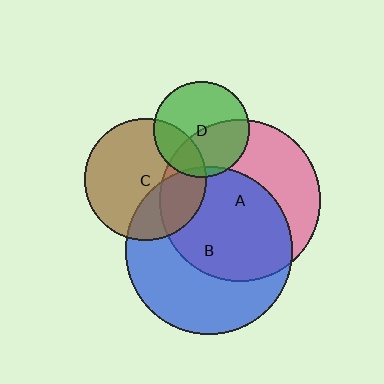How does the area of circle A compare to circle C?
Approximately 1.8 times.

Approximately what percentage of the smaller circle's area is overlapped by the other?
Approximately 60%.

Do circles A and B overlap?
Yes.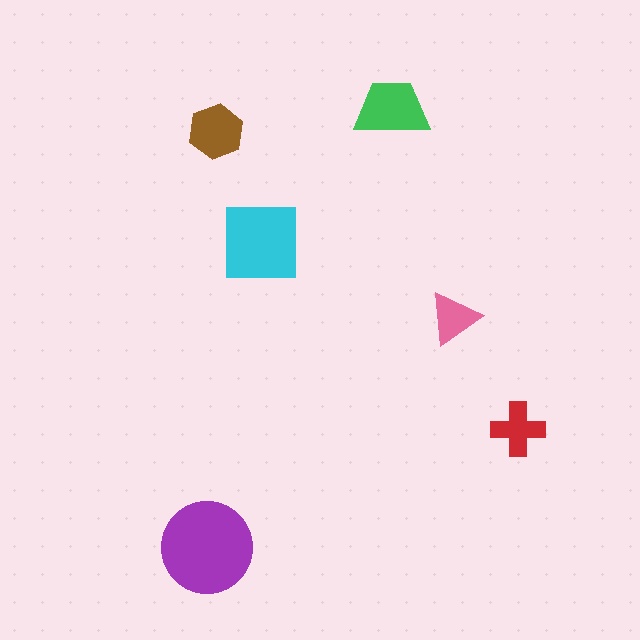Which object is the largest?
The purple circle.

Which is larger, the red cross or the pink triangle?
The red cross.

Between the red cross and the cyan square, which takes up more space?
The cyan square.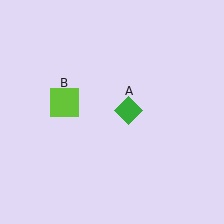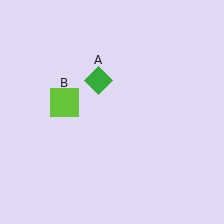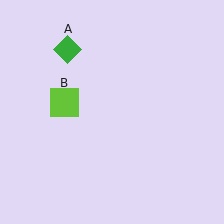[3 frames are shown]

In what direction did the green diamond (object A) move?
The green diamond (object A) moved up and to the left.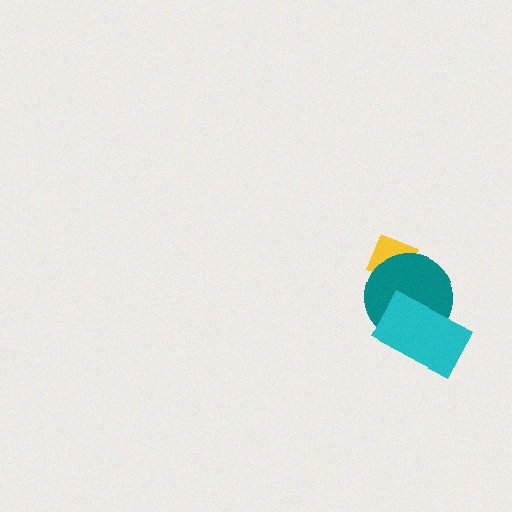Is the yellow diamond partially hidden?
Yes, it is partially covered by another shape.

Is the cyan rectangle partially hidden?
No, no other shape covers it.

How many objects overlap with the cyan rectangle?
1 object overlaps with the cyan rectangle.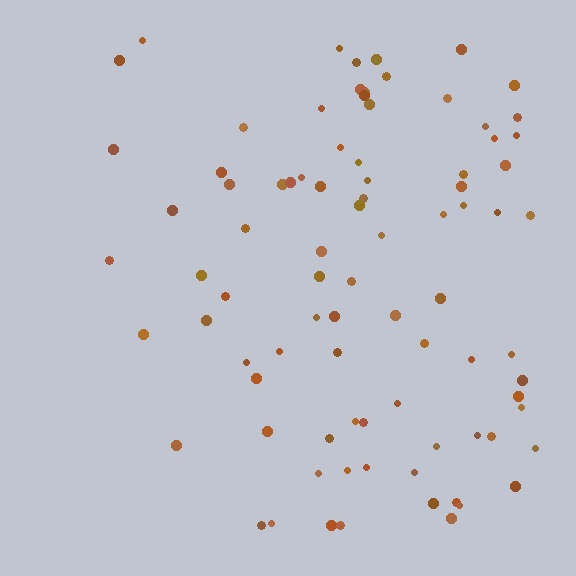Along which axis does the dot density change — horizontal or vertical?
Horizontal.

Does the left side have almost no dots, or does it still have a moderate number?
Still a moderate number, just noticeably fewer than the right.